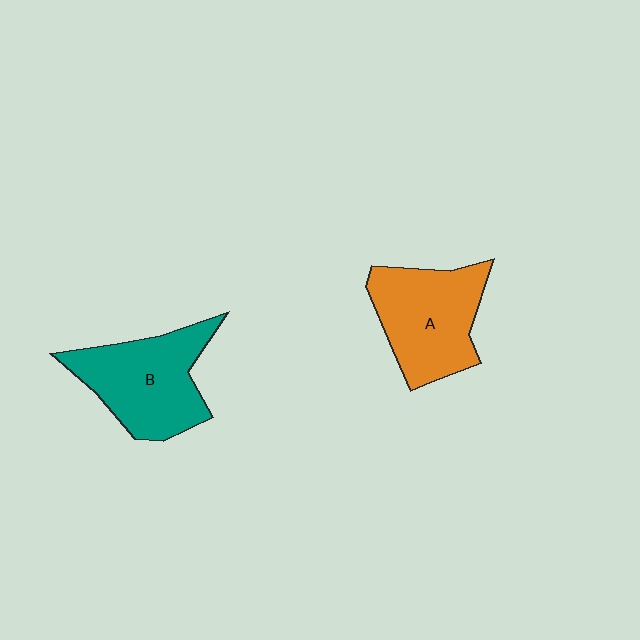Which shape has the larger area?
Shape B (teal).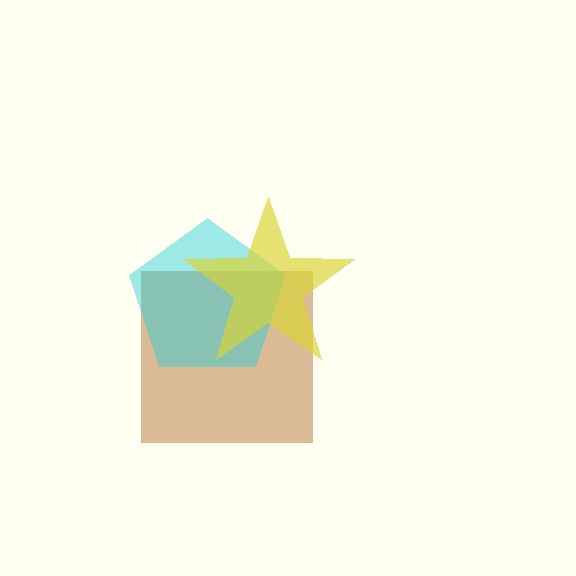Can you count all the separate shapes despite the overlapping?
Yes, there are 3 separate shapes.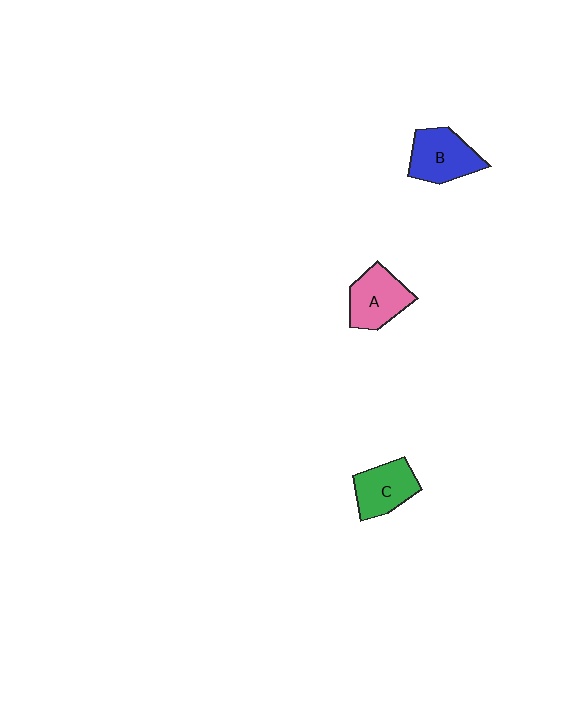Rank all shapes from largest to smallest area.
From largest to smallest: B (blue), A (pink), C (green).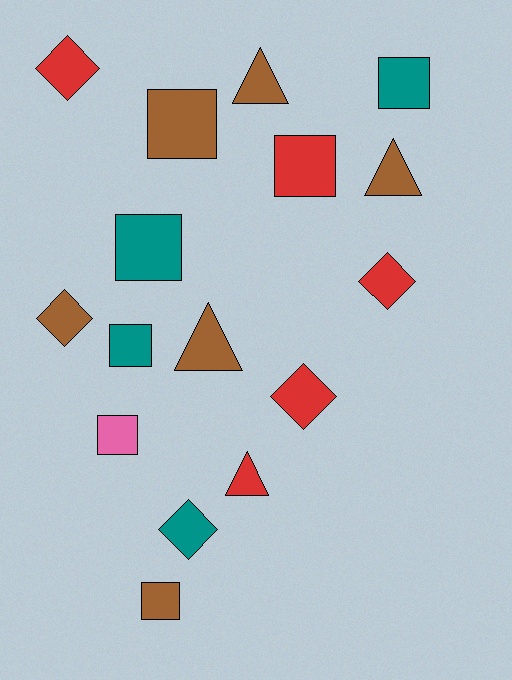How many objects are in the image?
There are 16 objects.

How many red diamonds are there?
There are 3 red diamonds.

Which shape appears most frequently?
Square, with 7 objects.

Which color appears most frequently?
Brown, with 6 objects.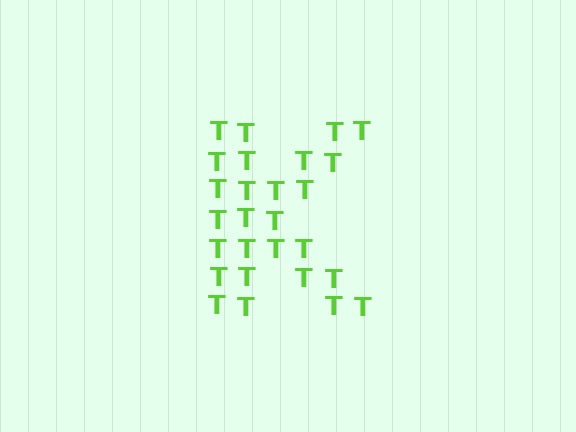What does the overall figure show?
The overall figure shows the letter K.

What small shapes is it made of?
It is made of small letter T's.